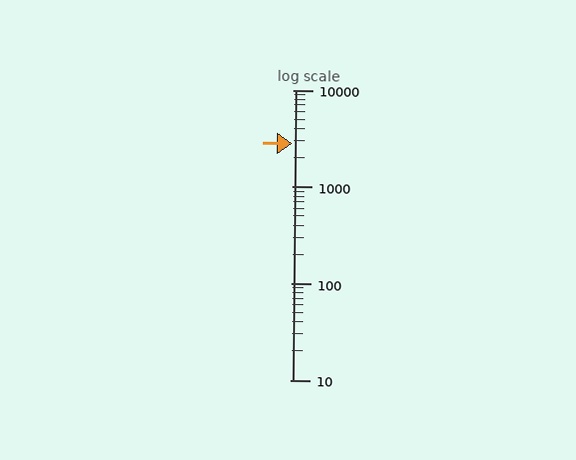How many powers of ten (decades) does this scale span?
The scale spans 3 decades, from 10 to 10000.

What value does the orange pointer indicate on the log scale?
The pointer indicates approximately 2800.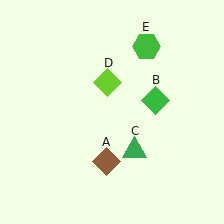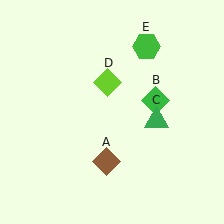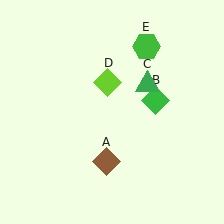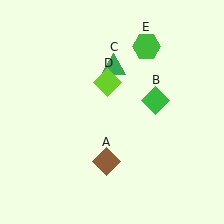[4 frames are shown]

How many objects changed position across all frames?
1 object changed position: green triangle (object C).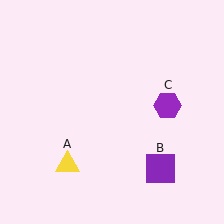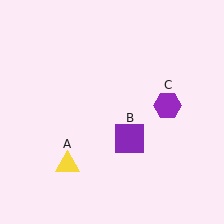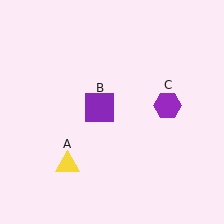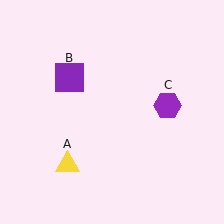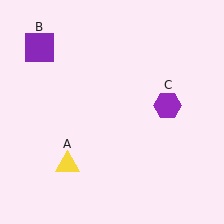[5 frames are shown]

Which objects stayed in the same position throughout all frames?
Yellow triangle (object A) and purple hexagon (object C) remained stationary.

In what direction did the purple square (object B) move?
The purple square (object B) moved up and to the left.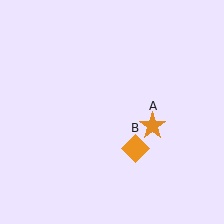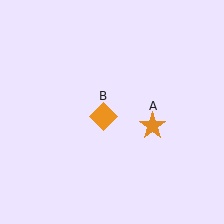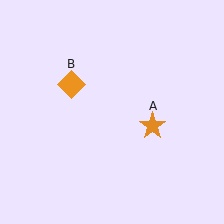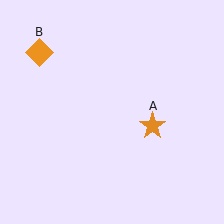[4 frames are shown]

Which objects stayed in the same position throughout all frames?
Orange star (object A) remained stationary.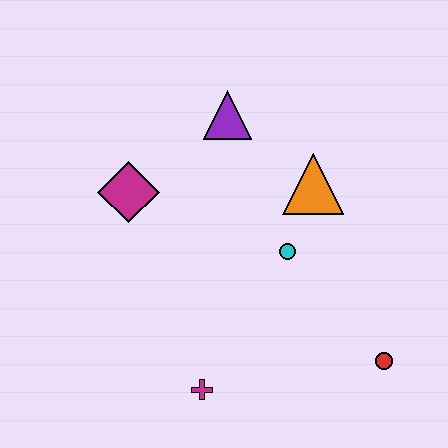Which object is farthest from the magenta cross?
The purple triangle is farthest from the magenta cross.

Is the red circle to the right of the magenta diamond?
Yes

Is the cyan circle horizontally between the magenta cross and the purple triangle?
No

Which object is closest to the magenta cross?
The cyan circle is closest to the magenta cross.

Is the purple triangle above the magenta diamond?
Yes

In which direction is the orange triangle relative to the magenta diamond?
The orange triangle is to the right of the magenta diamond.